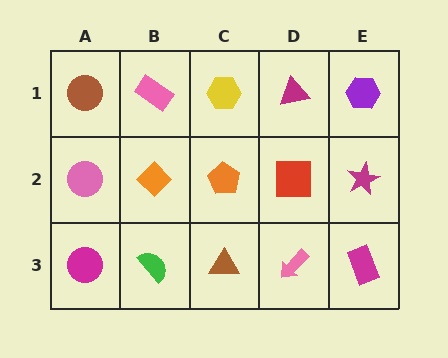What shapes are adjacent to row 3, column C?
An orange pentagon (row 2, column C), a green semicircle (row 3, column B), a pink arrow (row 3, column D).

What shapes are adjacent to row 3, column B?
An orange diamond (row 2, column B), a magenta circle (row 3, column A), a brown triangle (row 3, column C).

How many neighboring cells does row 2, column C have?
4.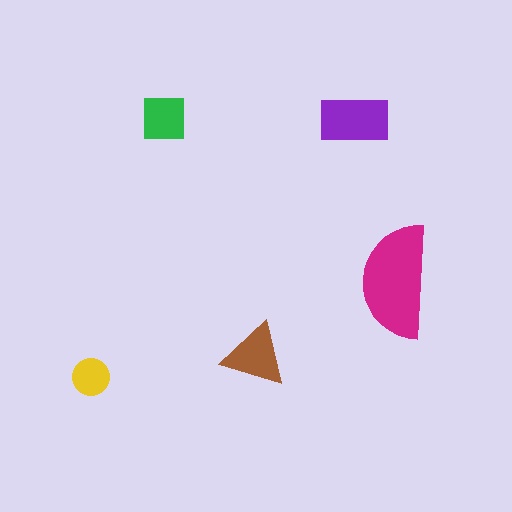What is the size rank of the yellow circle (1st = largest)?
5th.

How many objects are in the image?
There are 5 objects in the image.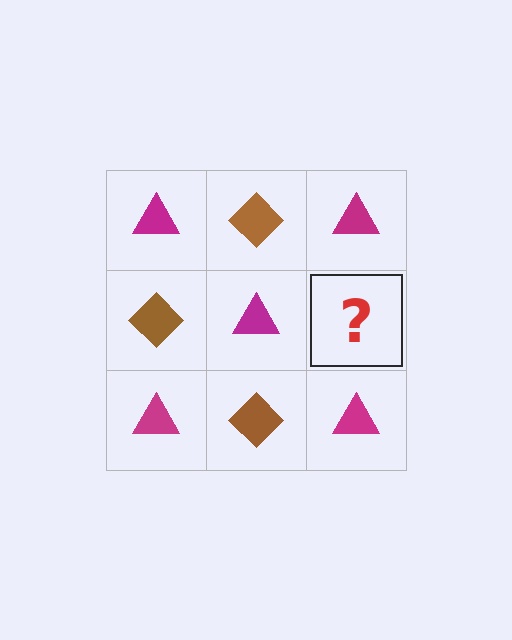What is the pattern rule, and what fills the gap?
The rule is that it alternates magenta triangle and brown diamond in a checkerboard pattern. The gap should be filled with a brown diamond.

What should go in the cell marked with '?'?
The missing cell should contain a brown diamond.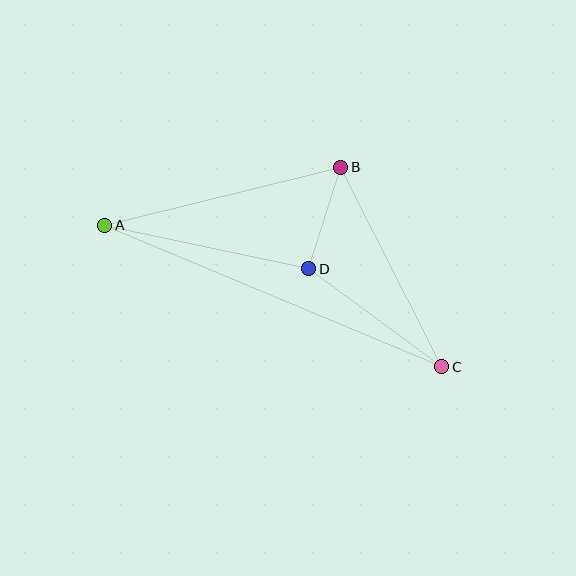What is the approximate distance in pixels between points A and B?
The distance between A and B is approximately 243 pixels.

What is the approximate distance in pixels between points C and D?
The distance between C and D is approximately 165 pixels.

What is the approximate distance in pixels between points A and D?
The distance between A and D is approximately 209 pixels.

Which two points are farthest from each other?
Points A and C are farthest from each other.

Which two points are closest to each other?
Points B and D are closest to each other.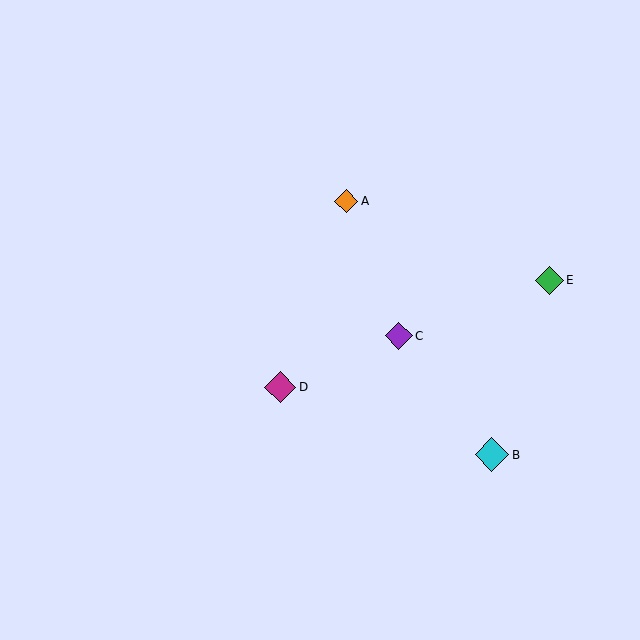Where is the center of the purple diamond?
The center of the purple diamond is at (399, 336).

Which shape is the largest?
The cyan diamond (labeled B) is the largest.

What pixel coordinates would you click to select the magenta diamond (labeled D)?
Click at (280, 387) to select the magenta diamond D.